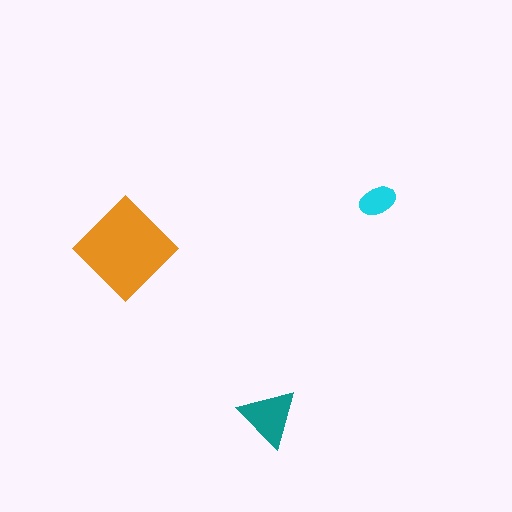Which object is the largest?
The orange diamond.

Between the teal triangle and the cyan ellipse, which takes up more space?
The teal triangle.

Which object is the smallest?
The cyan ellipse.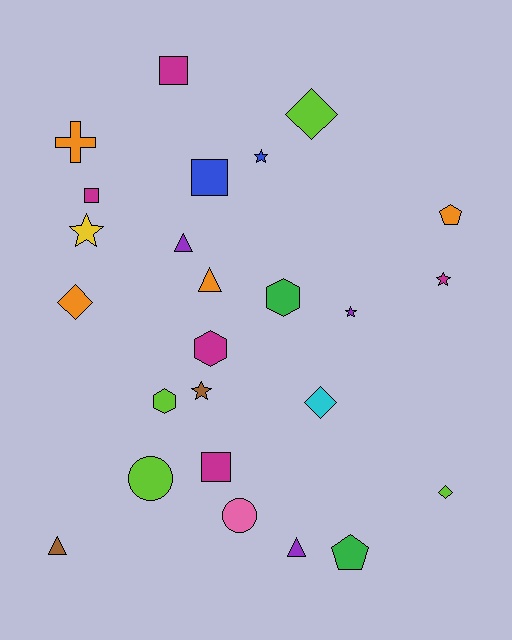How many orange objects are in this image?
There are 4 orange objects.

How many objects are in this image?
There are 25 objects.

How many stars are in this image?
There are 5 stars.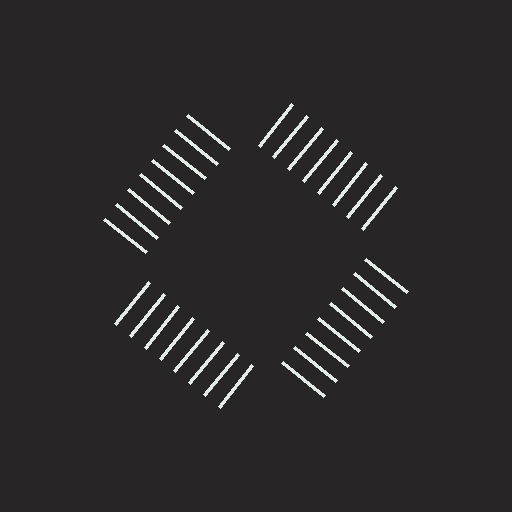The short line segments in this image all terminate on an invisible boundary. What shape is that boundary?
An illusory square — the line segments terminate on its edges but no continuous stroke is drawn.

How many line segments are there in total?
32 — 8 along each of the 4 edges.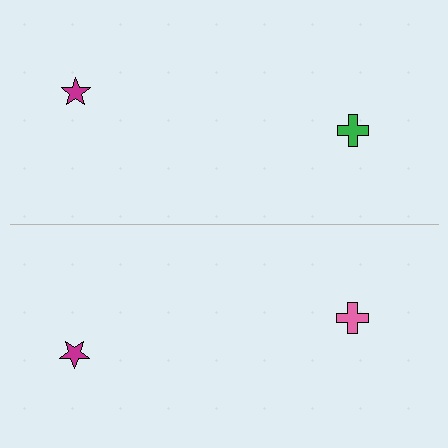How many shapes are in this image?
There are 4 shapes in this image.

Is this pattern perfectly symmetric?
No, the pattern is not perfectly symmetric. The pink cross on the bottom side breaks the symmetry — its mirror counterpart is green.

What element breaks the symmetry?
The pink cross on the bottom side breaks the symmetry — its mirror counterpart is green.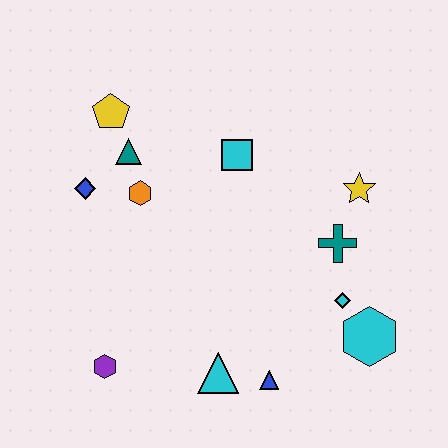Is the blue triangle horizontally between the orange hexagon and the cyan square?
No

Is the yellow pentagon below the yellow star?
No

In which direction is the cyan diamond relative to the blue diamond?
The cyan diamond is to the right of the blue diamond.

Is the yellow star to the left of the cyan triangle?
No